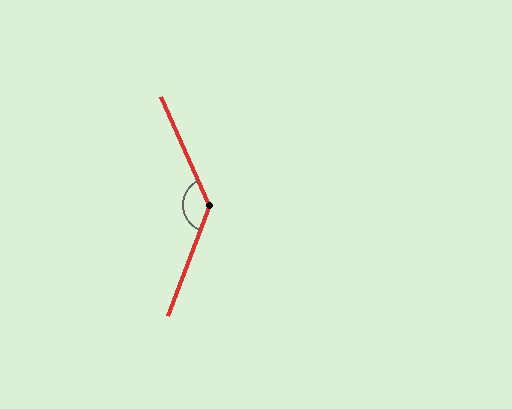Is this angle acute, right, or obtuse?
It is obtuse.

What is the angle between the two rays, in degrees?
Approximately 135 degrees.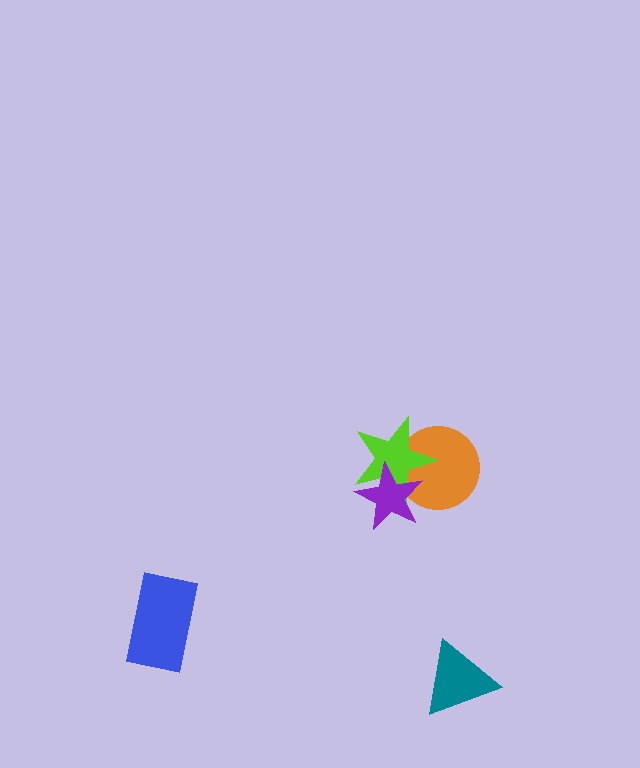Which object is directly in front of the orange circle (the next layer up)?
The lime star is directly in front of the orange circle.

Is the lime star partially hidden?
Yes, it is partially covered by another shape.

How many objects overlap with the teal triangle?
0 objects overlap with the teal triangle.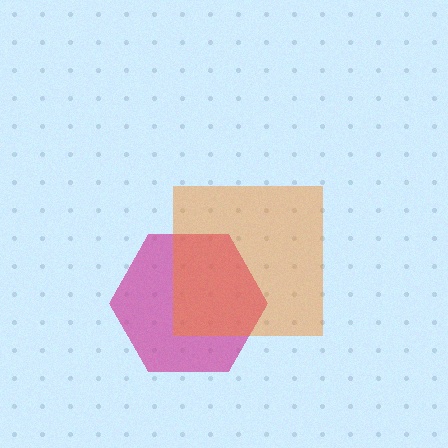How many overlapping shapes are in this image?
There are 2 overlapping shapes in the image.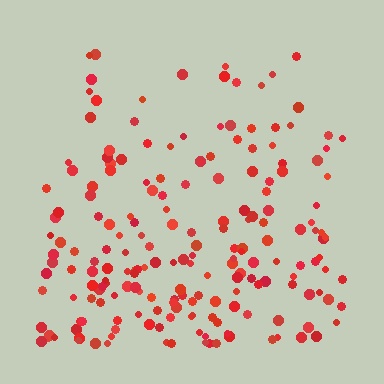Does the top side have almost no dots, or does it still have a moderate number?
Still a moderate number, just noticeably fewer than the bottom.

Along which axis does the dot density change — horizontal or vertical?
Vertical.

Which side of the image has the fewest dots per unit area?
The top.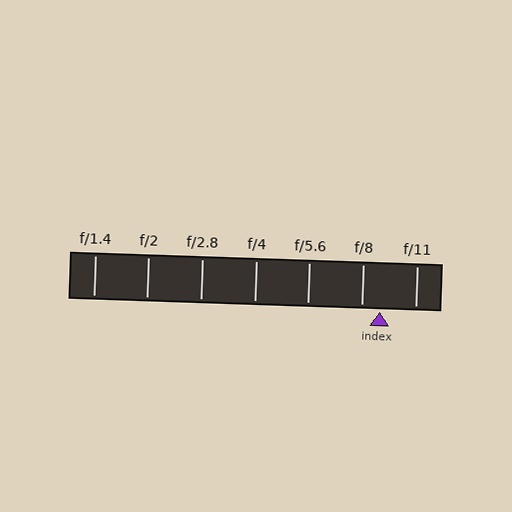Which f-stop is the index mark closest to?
The index mark is closest to f/8.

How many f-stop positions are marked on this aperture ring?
There are 7 f-stop positions marked.